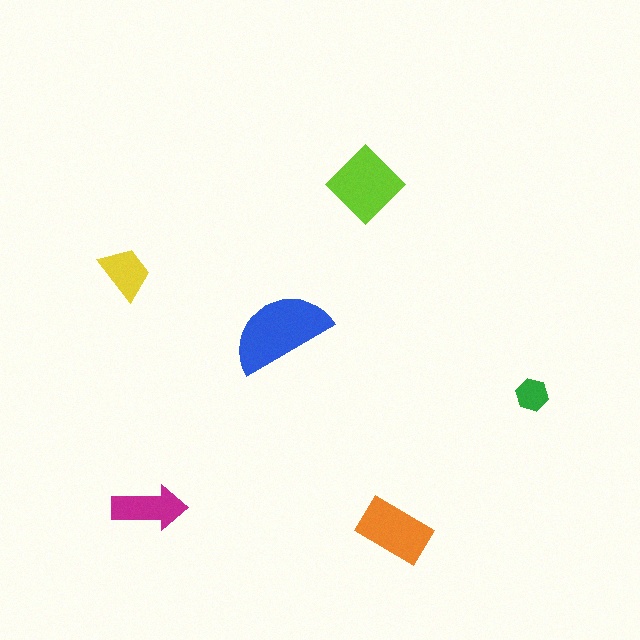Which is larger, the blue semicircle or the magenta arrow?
The blue semicircle.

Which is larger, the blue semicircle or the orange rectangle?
The blue semicircle.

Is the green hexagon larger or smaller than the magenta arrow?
Smaller.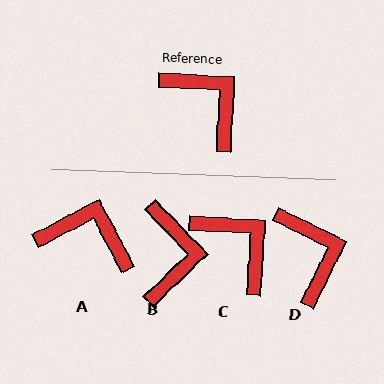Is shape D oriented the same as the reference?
No, it is off by about 23 degrees.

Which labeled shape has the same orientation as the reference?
C.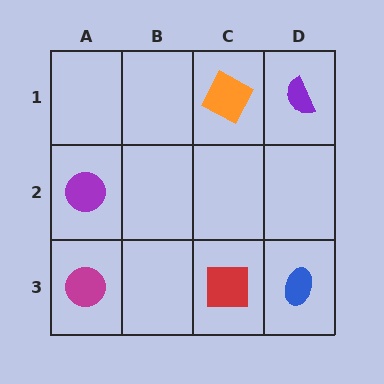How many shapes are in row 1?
2 shapes.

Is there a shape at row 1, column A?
No, that cell is empty.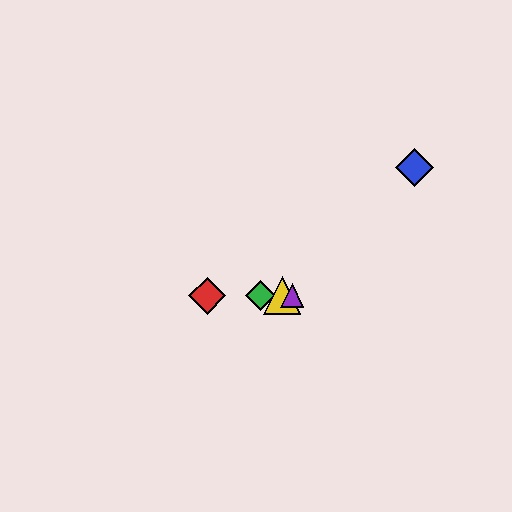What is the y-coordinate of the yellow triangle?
The yellow triangle is at y≈296.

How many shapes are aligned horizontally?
4 shapes (the red diamond, the green diamond, the yellow triangle, the purple triangle) are aligned horizontally.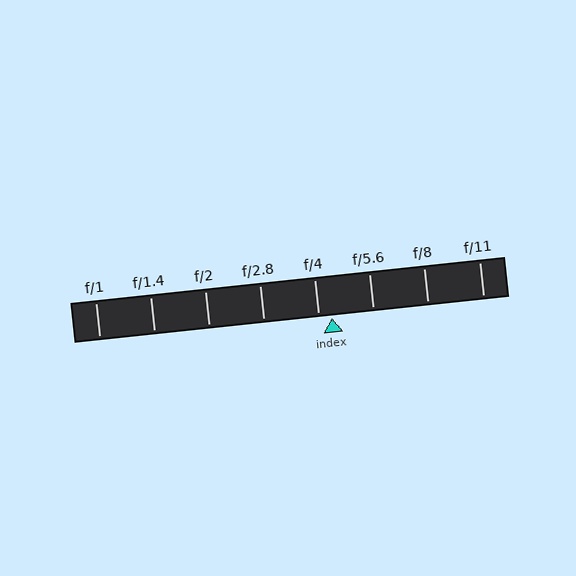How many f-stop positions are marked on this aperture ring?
There are 8 f-stop positions marked.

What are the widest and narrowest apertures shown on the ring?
The widest aperture shown is f/1 and the narrowest is f/11.